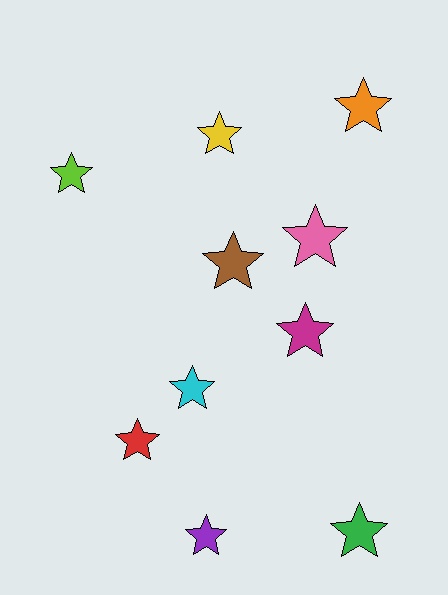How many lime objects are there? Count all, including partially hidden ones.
There is 1 lime object.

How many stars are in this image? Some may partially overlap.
There are 10 stars.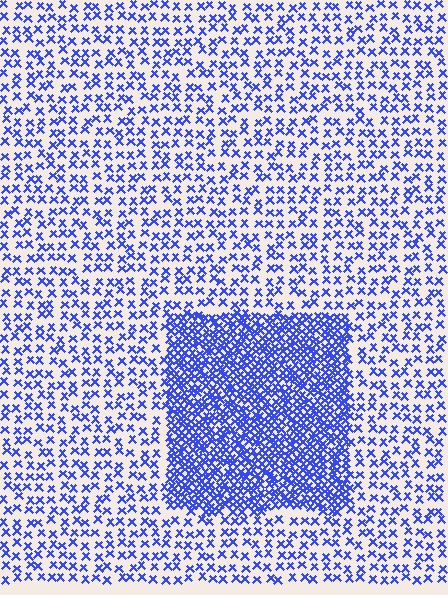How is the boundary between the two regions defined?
The boundary is defined by a change in element density (approximately 2.7x ratio). All elements are the same color, size, and shape.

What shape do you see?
I see a rectangle.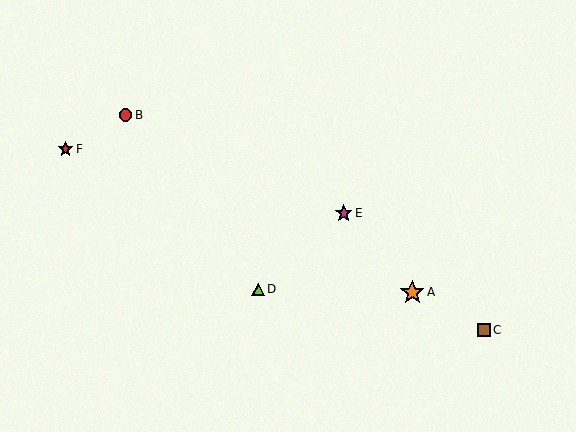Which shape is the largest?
The orange star (labeled A) is the largest.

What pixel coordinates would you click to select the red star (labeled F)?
Click at (66, 149) to select the red star F.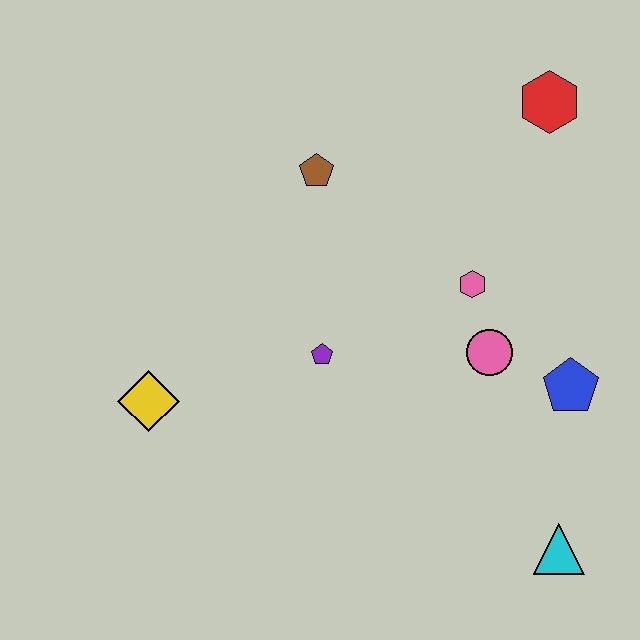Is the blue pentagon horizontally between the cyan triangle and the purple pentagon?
No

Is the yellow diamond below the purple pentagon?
Yes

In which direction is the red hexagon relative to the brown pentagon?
The red hexagon is to the right of the brown pentagon.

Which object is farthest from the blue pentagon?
The yellow diamond is farthest from the blue pentagon.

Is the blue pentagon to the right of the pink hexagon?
Yes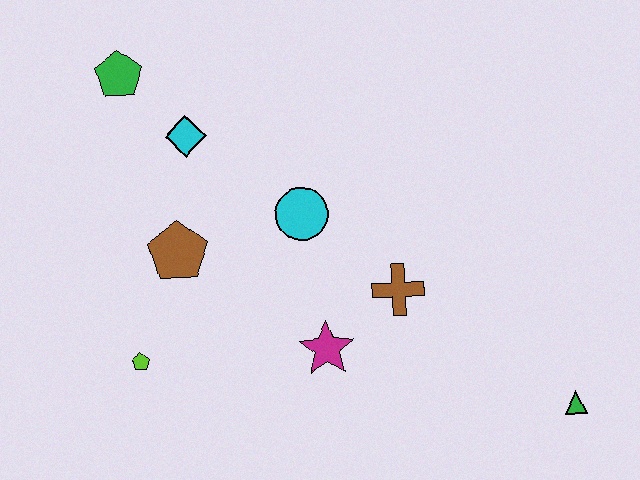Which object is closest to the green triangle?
The brown cross is closest to the green triangle.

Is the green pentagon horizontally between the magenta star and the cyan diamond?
No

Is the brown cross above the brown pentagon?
No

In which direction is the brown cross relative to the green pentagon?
The brown cross is to the right of the green pentagon.